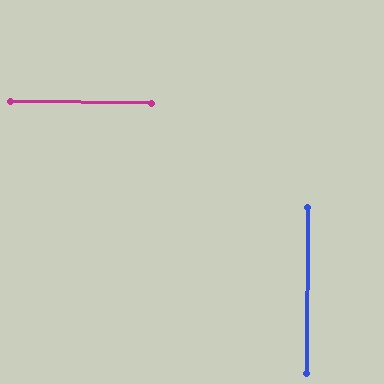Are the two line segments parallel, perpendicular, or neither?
Perpendicular — they meet at approximately 89°.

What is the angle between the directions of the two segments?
Approximately 89 degrees.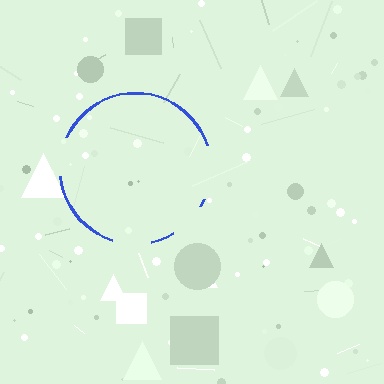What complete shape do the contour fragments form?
The contour fragments form a circle.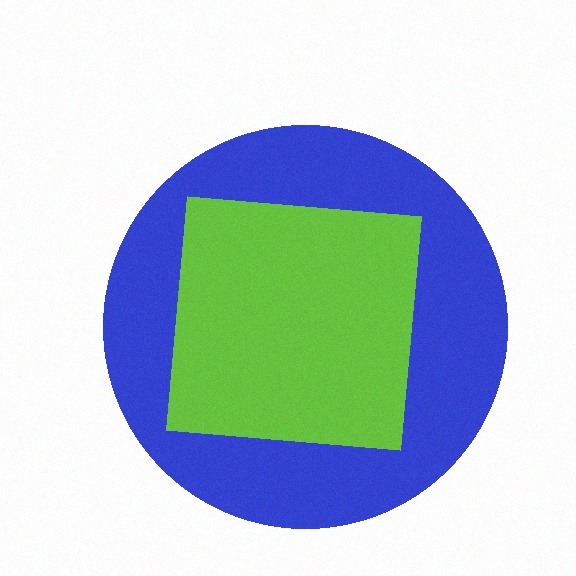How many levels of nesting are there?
2.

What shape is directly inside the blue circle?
The lime square.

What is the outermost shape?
The blue circle.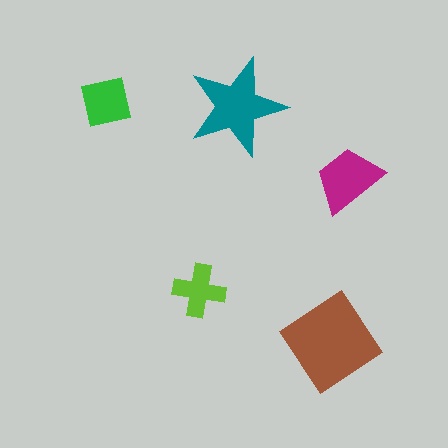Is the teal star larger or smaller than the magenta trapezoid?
Larger.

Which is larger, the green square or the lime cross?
The green square.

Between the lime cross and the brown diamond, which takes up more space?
The brown diamond.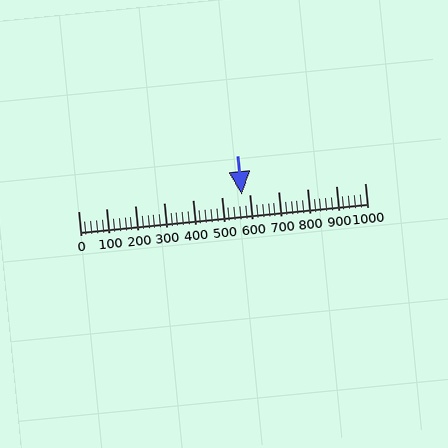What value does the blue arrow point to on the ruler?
The blue arrow points to approximately 571.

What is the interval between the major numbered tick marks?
The major tick marks are spaced 100 units apart.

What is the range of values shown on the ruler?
The ruler shows values from 0 to 1000.